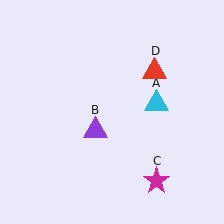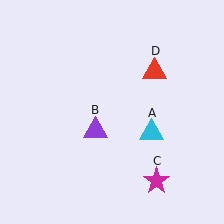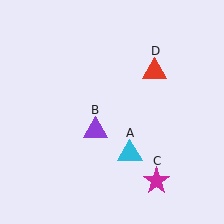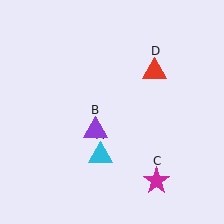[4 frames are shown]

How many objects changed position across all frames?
1 object changed position: cyan triangle (object A).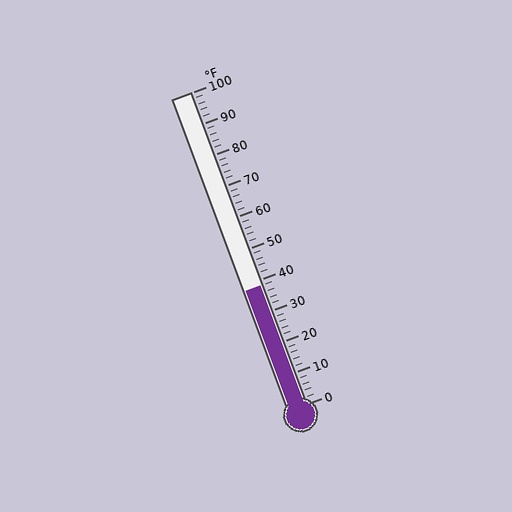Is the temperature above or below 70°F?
The temperature is below 70°F.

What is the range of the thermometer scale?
The thermometer scale ranges from 0°F to 100°F.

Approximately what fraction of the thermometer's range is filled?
The thermometer is filled to approximately 40% of its range.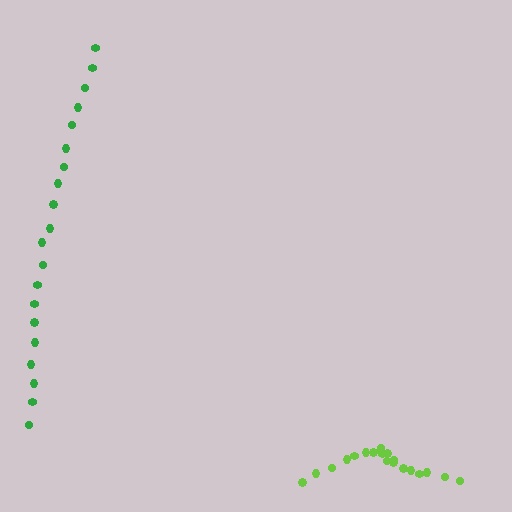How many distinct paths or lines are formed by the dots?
There are 2 distinct paths.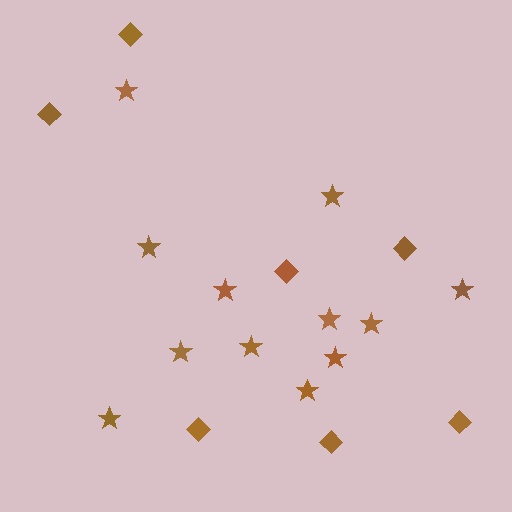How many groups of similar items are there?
There are 2 groups: one group of stars (12) and one group of diamonds (7).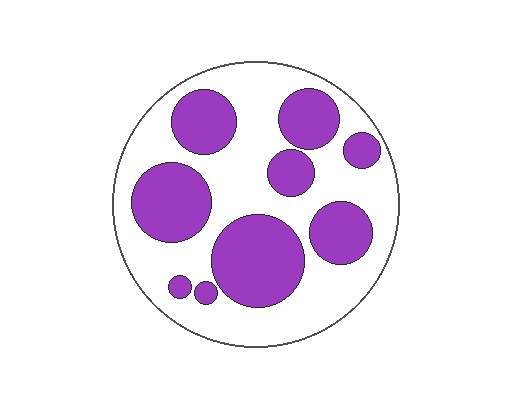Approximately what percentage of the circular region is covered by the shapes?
Approximately 40%.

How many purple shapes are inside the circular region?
9.